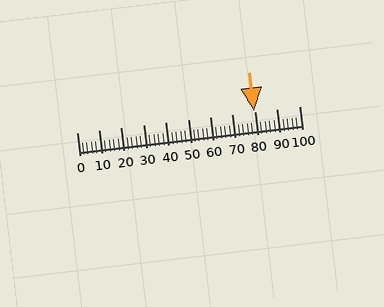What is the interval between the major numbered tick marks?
The major tick marks are spaced 10 units apart.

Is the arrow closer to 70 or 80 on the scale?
The arrow is closer to 80.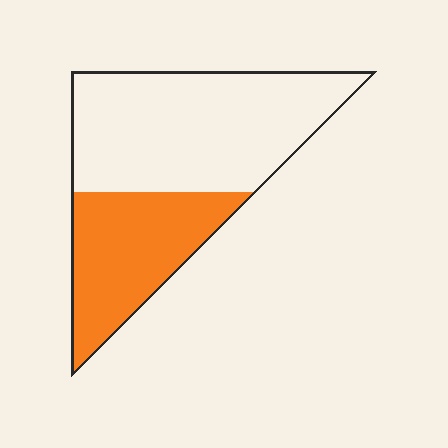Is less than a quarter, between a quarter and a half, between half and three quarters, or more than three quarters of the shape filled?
Between a quarter and a half.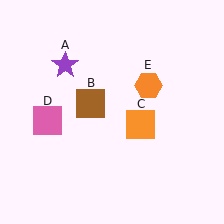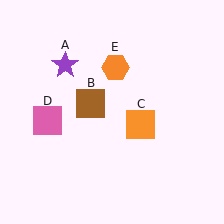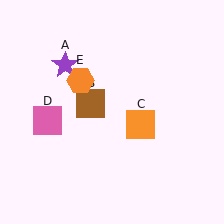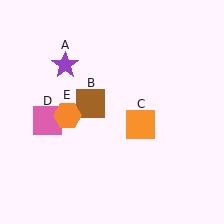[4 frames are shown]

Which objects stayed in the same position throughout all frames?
Purple star (object A) and brown square (object B) and orange square (object C) and pink square (object D) remained stationary.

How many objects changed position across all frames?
1 object changed position: orange hexagon (object E).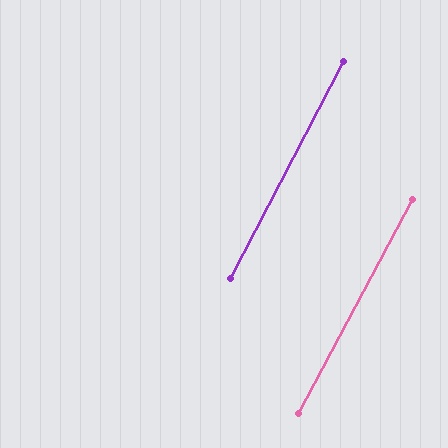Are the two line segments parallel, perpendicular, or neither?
Parallel — their directions differ by only 0.3°.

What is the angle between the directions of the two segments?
Approximately 0 degrees.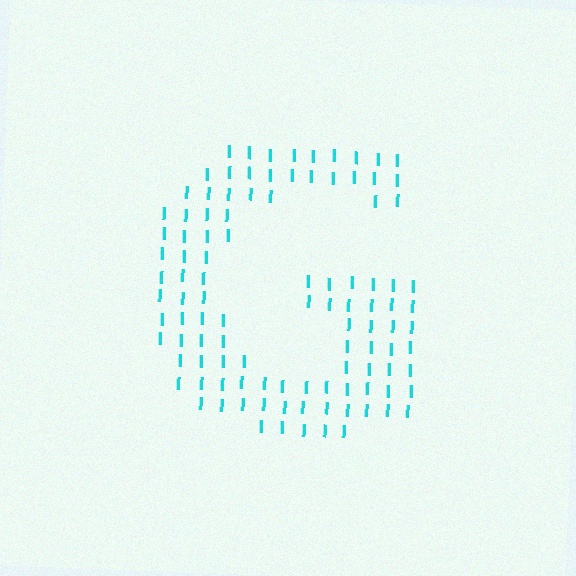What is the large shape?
The large shape is the letter G.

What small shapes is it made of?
It is made of small letter I's.